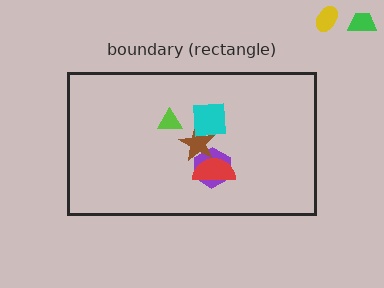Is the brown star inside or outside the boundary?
Inside.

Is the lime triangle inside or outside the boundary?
Inside.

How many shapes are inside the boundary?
5 inside, 2 outside.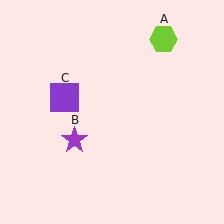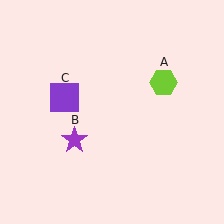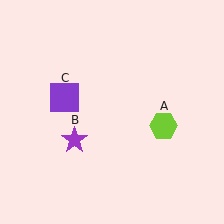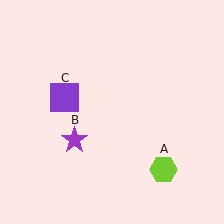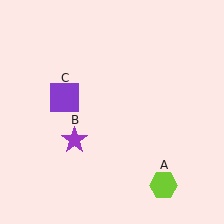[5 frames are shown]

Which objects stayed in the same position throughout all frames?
Purple star (object B) and purple square (object C) remained stationary.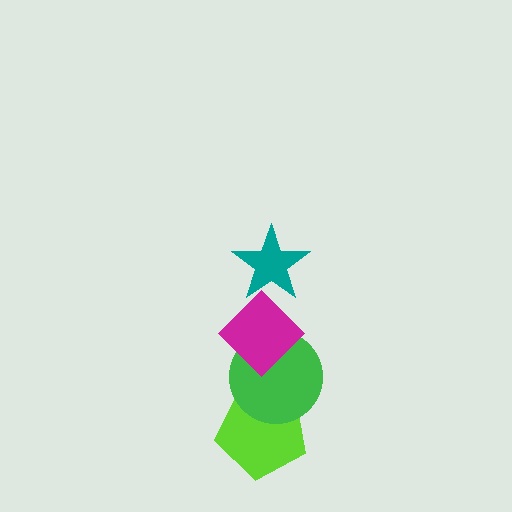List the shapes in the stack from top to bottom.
From top to bottom: the teal star, the magenta diamond, the green circle, the lime pentagon.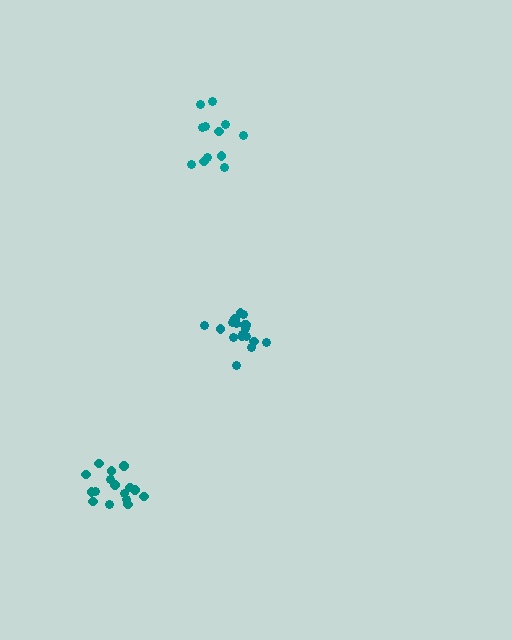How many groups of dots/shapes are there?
There are 3 groups.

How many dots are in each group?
Group 1: 18 dots, Group 2: 16 dots, Group 3: 12 dots (46 total).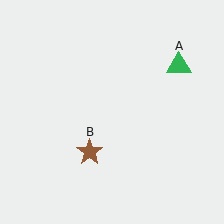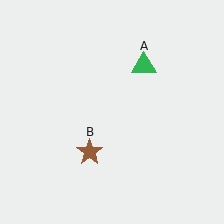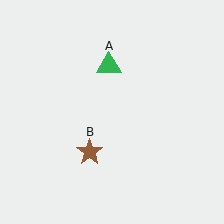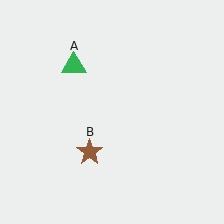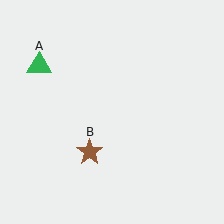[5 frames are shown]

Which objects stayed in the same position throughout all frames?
Brown star (object B) remained stationary.